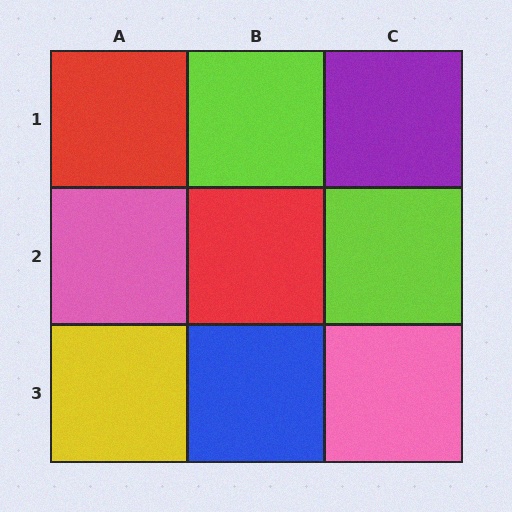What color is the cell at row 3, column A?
Yellow.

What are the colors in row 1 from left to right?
Red, lime, purple.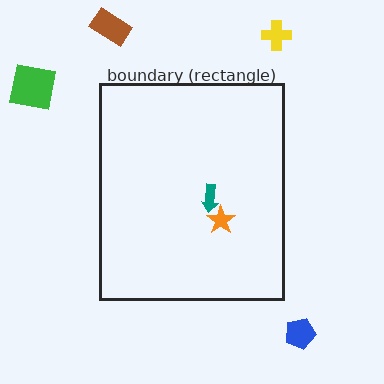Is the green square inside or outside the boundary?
Outside.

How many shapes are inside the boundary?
2 inside, 4 outside.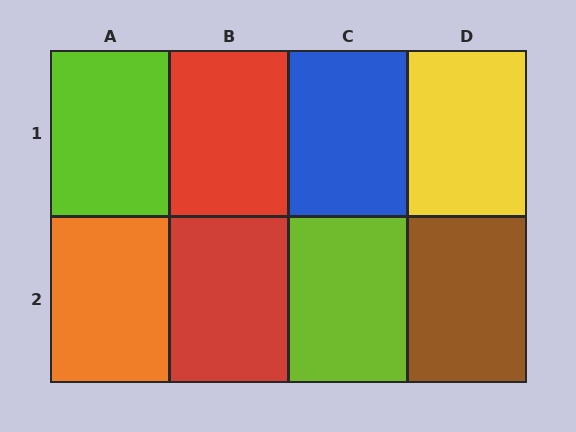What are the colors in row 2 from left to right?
Orange, red, lime, brown.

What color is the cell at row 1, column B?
Red.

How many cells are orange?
1 cell is orange.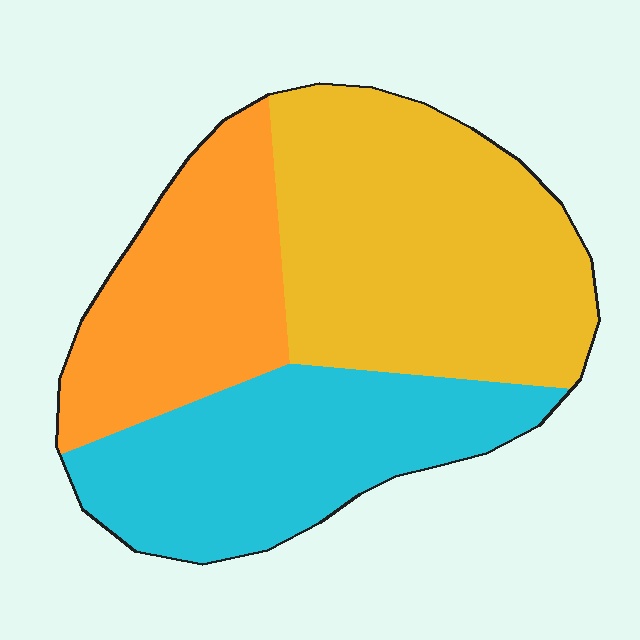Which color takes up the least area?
Orange, at roughly 25%.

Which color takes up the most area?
Yellow, at roughly 45%.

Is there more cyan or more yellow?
Yellow.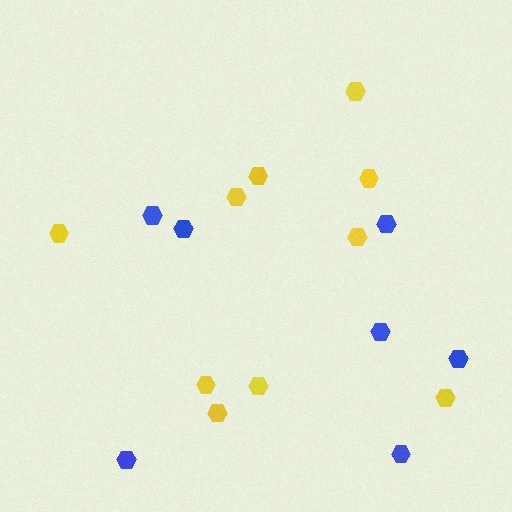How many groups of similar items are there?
There are 2 groups: one group of blue hexagons (7) and one group of yellow hexagons (10).